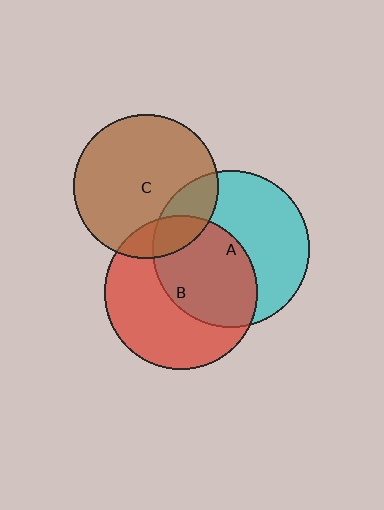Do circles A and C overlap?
Yes.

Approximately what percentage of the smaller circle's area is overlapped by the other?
Approximately 20%.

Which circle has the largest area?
Circle A (cyan).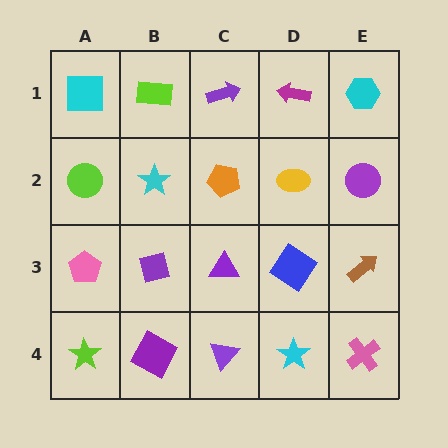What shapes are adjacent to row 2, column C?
A purple arrow (row 1, column C), a purple triangle (row 3, column C), a cyan star (row 2, column B), a yellow ellipse (row 2, column D).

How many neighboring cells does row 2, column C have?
4.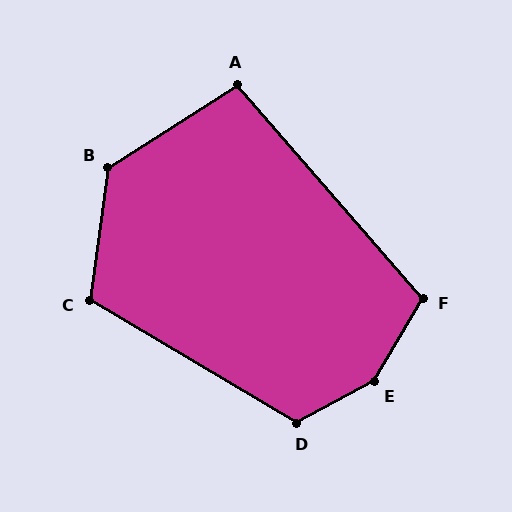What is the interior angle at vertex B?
Approximately 131 degrees (obtuse).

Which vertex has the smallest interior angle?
A, at approximately 98 degrees.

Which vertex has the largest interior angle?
E, at approximately 149 degrees.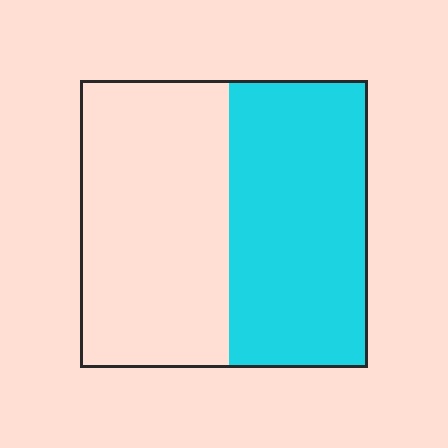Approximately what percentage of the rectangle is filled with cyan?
Approximately 50%.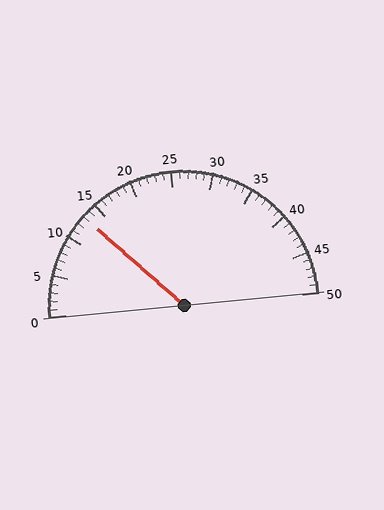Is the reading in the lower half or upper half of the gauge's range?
The reading is in the lower half of the range (0 to 50).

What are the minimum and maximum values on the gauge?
The gauge ranges from 0 to 50.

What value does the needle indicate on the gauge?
The needle indicates approximately 13.